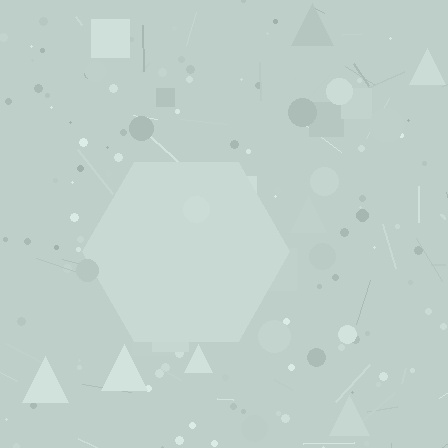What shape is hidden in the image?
A hexagon is hidden in the image.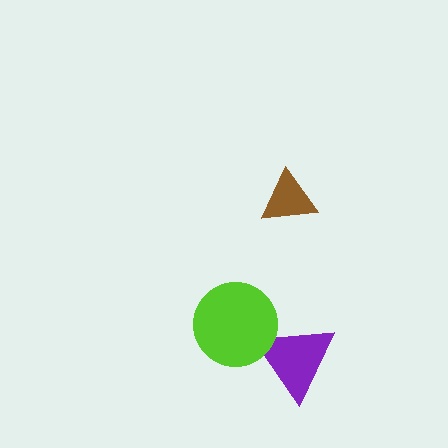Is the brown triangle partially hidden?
No, no other shape covers it.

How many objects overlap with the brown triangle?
0 objects overlap with the brown triangle.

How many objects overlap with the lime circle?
1 object overlaps with the lime circle.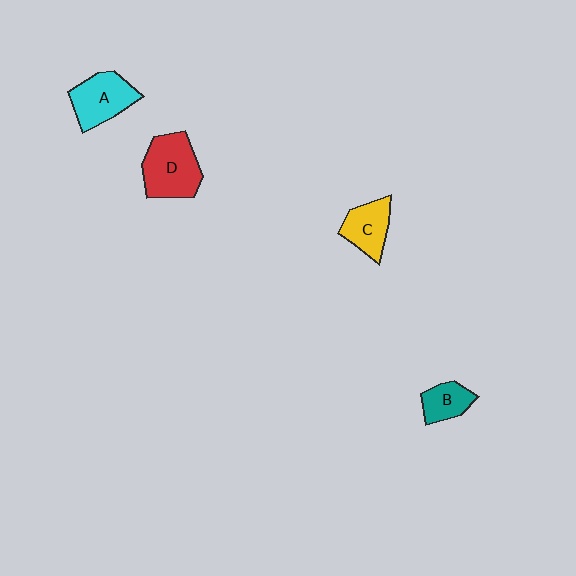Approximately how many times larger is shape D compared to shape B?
Approximately 2.0 times.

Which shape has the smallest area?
Shape B (teal).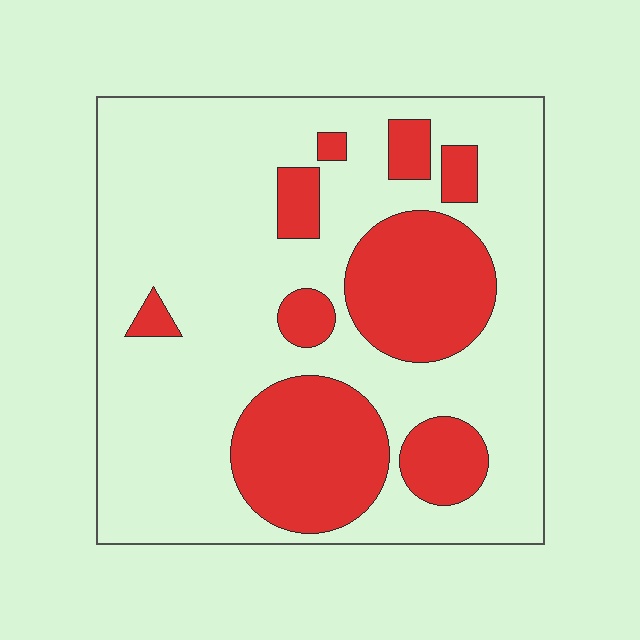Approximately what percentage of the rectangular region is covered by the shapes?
Approximately 30%.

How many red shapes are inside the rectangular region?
9.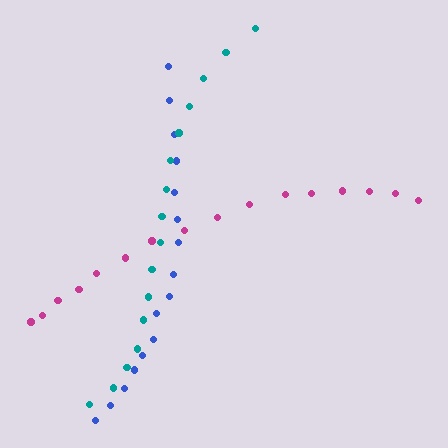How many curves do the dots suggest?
There are 3 distinct paths.